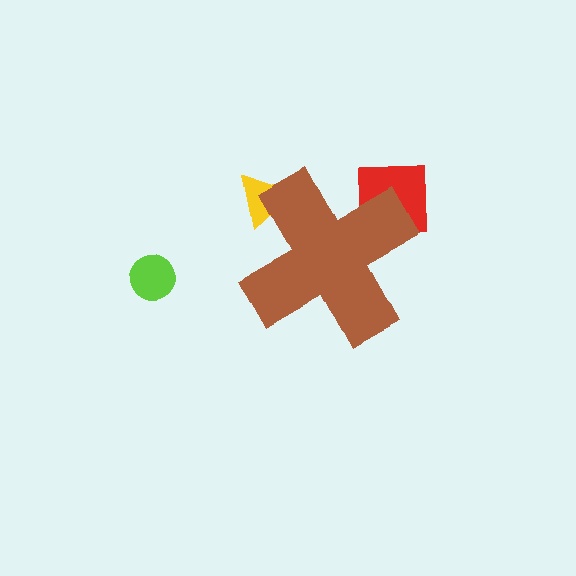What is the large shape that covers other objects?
A brown cross.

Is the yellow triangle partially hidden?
Yes, the yellow triangle is partially hidden behind the brown cross.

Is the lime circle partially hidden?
No, the lime circle is fully visible.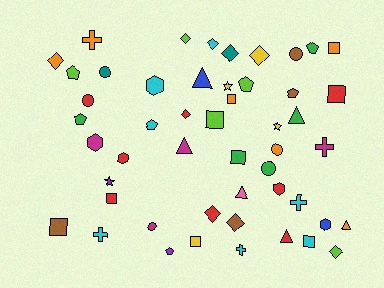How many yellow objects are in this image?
There are 4 yellow objects.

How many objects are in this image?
There are 50 objects.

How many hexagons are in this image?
There are 5 hexagons.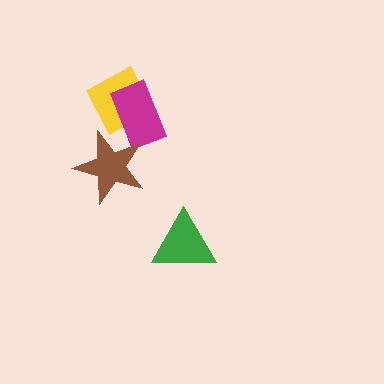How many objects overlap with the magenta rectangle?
2 objects overlap with the magenta rectangle.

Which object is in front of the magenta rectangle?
The brown star is in front of the magenta rectangle.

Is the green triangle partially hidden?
No, no other shape covers it.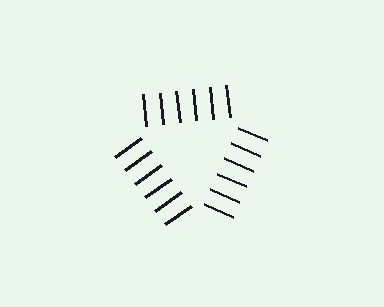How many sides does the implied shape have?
3 sides — the line-ends trace a triangle.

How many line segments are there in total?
18 — 6 along each of the 3 edges.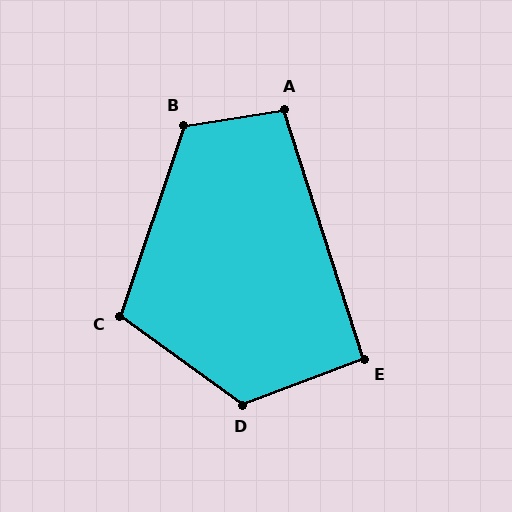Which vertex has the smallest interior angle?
E, at approximately 93 degrees.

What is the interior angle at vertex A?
Approximately 99 degrees (obtuse).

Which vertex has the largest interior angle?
D, at approximately 124 degrees.